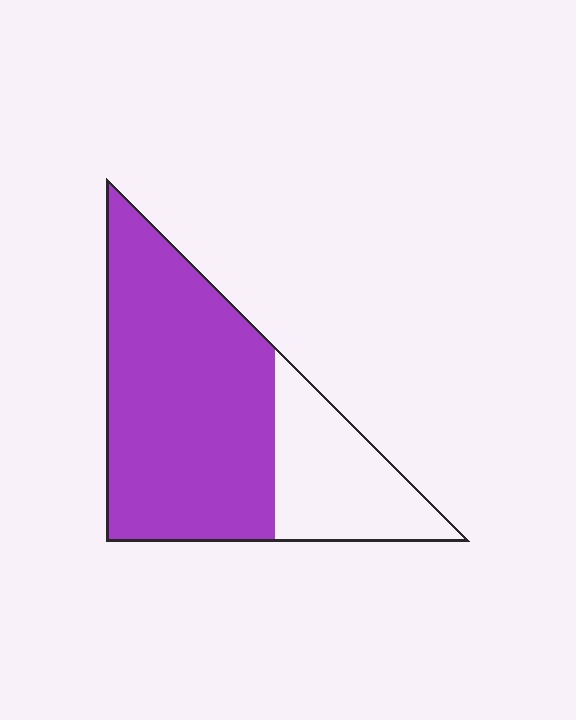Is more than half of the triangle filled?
Yes.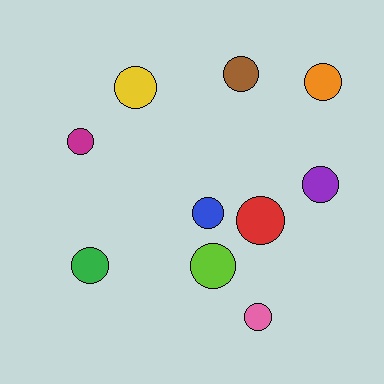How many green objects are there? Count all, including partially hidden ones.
There is 1 green object.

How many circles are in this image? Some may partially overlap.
There are 10 circles.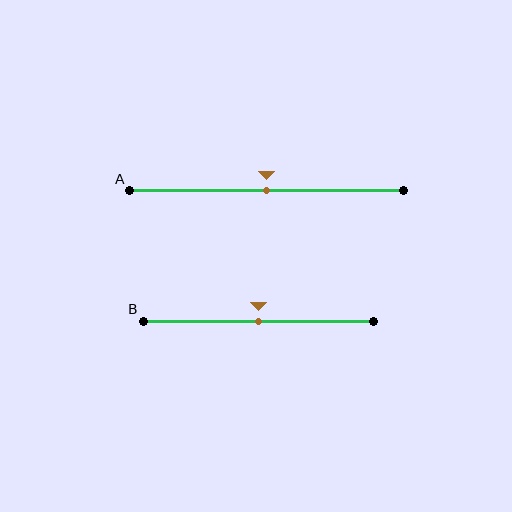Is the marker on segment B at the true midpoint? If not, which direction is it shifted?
Yes, the marker on segment B is at the true midpoint.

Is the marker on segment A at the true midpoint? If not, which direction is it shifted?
Yes, the marker on segment A is at the true midpoint.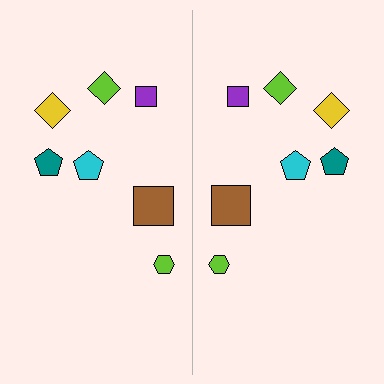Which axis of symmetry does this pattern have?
The pattern has a vertical axis of symmetry running through the center of the image.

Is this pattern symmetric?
Yes, this pattern has bilateral (reflection) symmetry.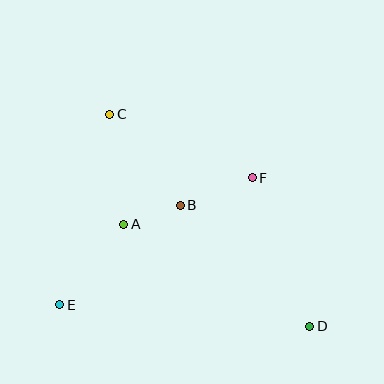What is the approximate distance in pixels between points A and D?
The distance between A and D is approximately 212 pixels.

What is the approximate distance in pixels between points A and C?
The distance between A and C is approximately 111 pixels.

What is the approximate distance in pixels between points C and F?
The distance between C and F is approximately 156 pixels.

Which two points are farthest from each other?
Points C and D are farthest from each other.